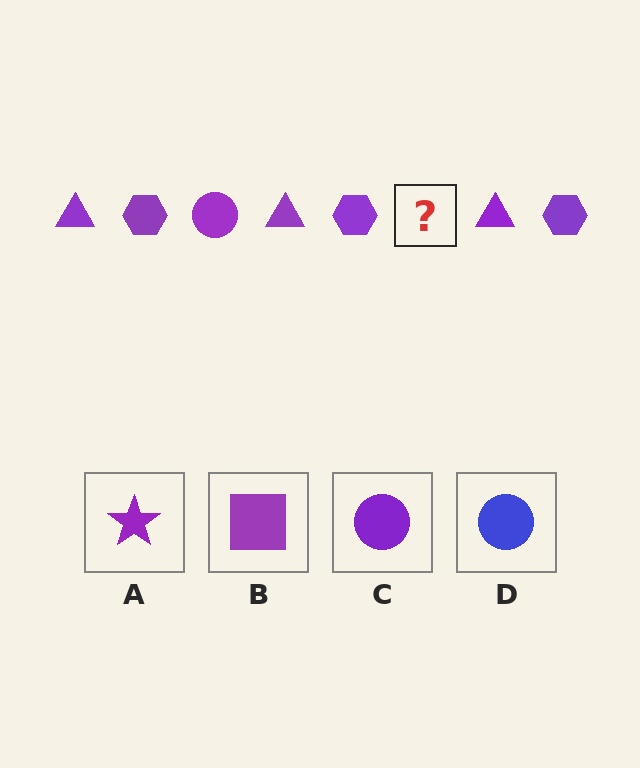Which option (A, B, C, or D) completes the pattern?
C.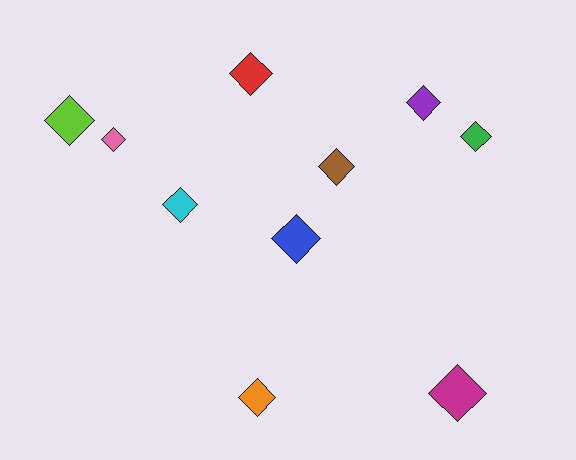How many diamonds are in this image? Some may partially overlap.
There are 10 diamonds.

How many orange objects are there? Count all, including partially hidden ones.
There is 1 orange object.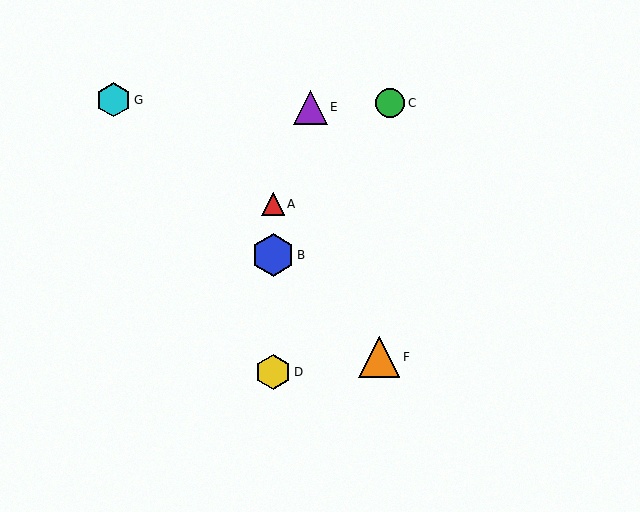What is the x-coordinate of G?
Object G is at x≈114.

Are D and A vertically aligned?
Yes, both are at x≈273.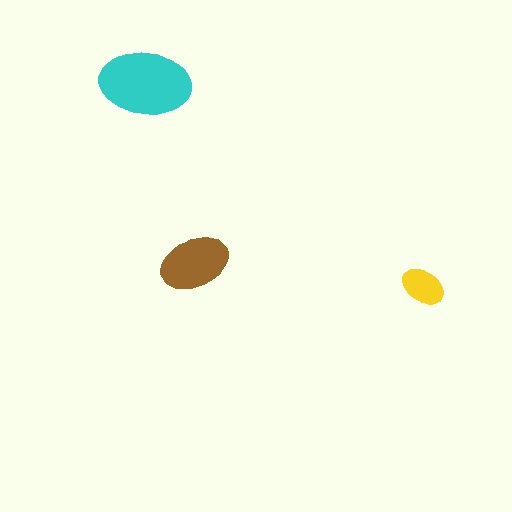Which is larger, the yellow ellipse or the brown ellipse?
The brown one.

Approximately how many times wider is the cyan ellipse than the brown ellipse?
About 1.5 times wider.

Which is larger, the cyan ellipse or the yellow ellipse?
The cyan one.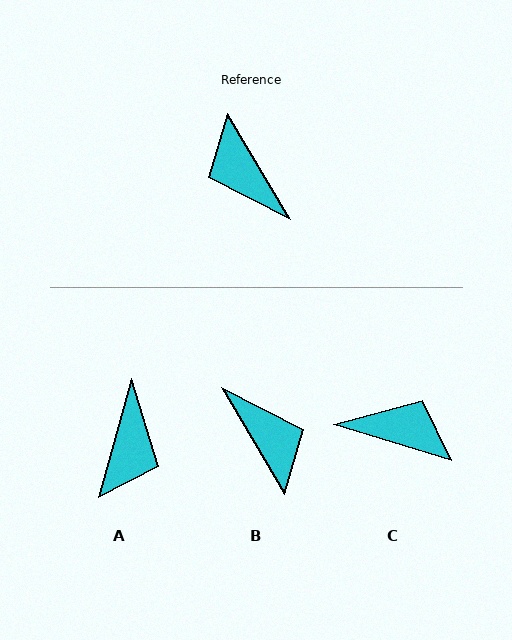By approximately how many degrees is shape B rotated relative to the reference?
Approximately 180 degrees clockwise.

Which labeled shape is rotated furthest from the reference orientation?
B, about 180 degrees away.